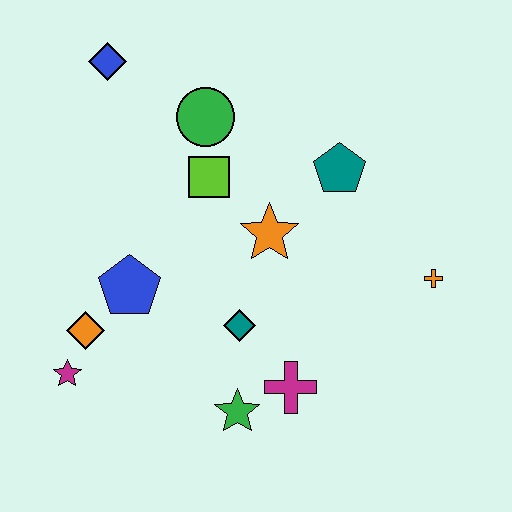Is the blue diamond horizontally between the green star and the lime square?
No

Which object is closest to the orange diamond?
The magenta star is closest to the orange diamond.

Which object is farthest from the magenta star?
The orange cross is farthest from the magenta star.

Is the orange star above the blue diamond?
No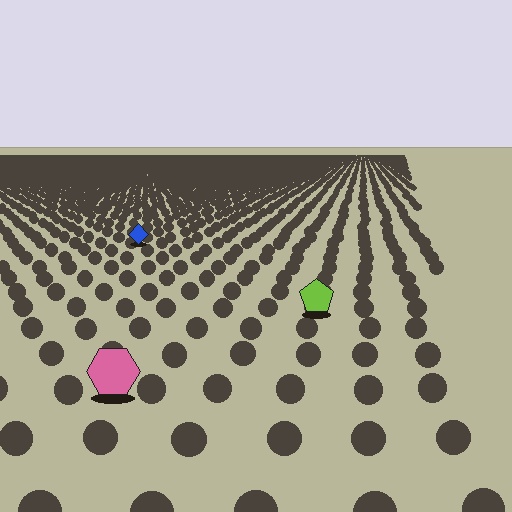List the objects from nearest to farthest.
From nearest to farthest: the pink hexagon, the lime pentagon, the blue diamond.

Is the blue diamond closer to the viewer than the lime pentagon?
No. The lime pentagon is closer — you can tell from the texture gradient: the ground texture is coarser near it.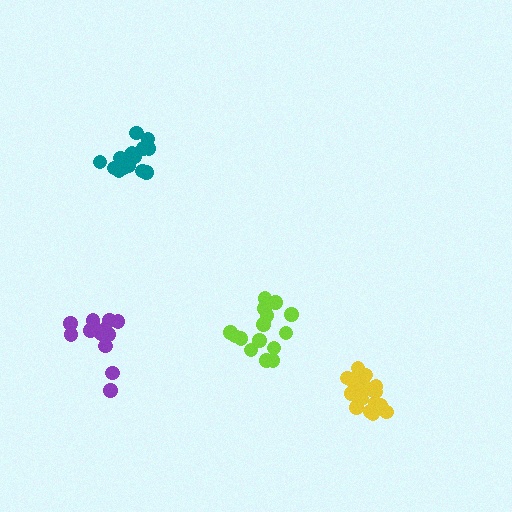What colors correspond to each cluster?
The clusters are colored: teal, lime, purple, yellow.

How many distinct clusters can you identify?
There are 4 distinct clusters.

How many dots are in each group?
Group 1: 17 dots, Group 2: 15 dots, Group 3: 13 dots, Group 4: 19 dots (64 total).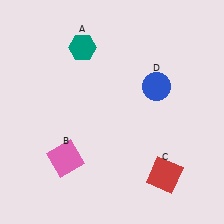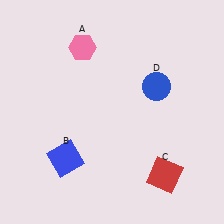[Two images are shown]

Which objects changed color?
A changed from teal to pink. B changed from pink to blue.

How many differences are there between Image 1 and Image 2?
There are 2 differences between the two images.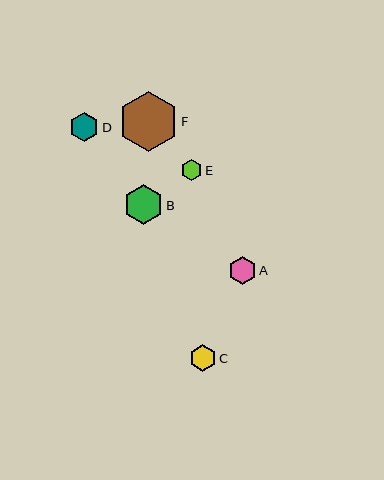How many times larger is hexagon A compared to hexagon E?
Hexagon A is approximately 1.3 times the size of hexagon E.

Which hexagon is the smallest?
Hexagon E is the smallest with a size of approximately 21 pixels.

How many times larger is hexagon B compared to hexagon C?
Hexagon B is approximately 1.5 times the size of hexagon C.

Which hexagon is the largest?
Hexagon F is the largest with a size of approximately 60 pixels.